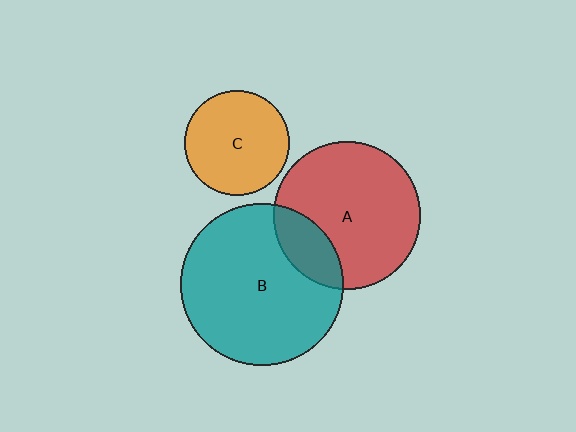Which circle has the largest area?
Circle B (teal).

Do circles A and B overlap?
Yes.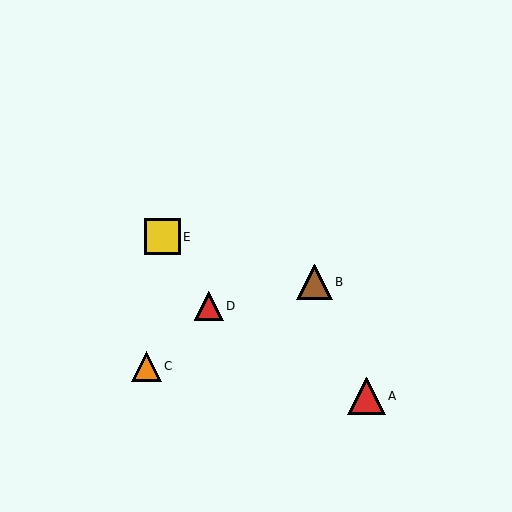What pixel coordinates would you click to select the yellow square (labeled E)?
Click at (162, 237) to select the yellow square E.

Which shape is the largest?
The red triangle (labeled A) is the largest.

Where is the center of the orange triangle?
The center of the orange triangle is at (146, 367).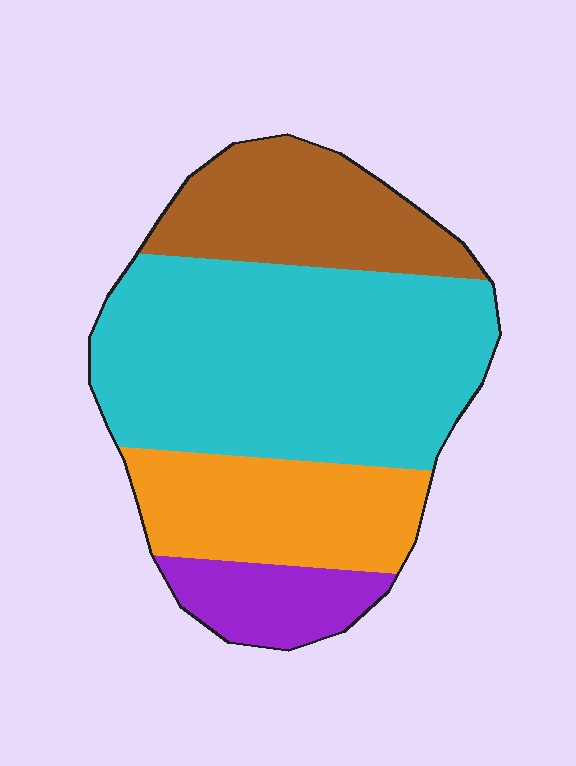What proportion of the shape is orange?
Orange takes up about one fifth (1/5) of the shape.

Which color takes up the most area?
Cyan, at roughly 50%.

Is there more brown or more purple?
Brown.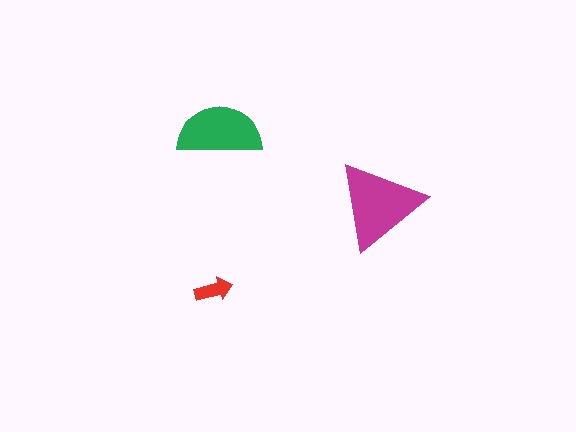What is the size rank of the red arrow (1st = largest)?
3rd.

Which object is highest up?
The green semicircle is topmost.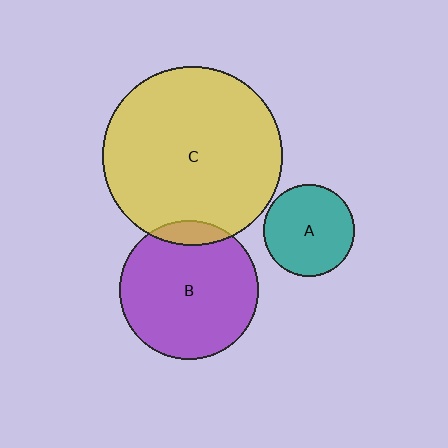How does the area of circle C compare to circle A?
Approximately 3.8 times.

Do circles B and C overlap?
Yes.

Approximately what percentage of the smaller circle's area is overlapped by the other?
Approximately 10%.